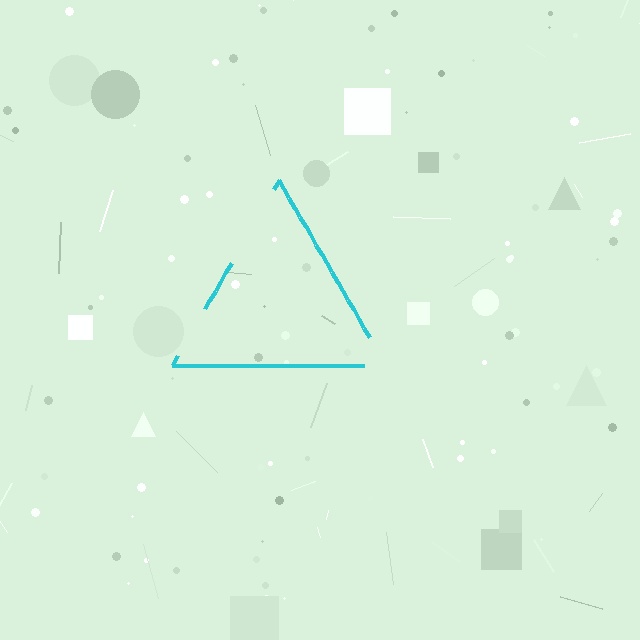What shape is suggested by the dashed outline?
The dashed outline suggests a triangle.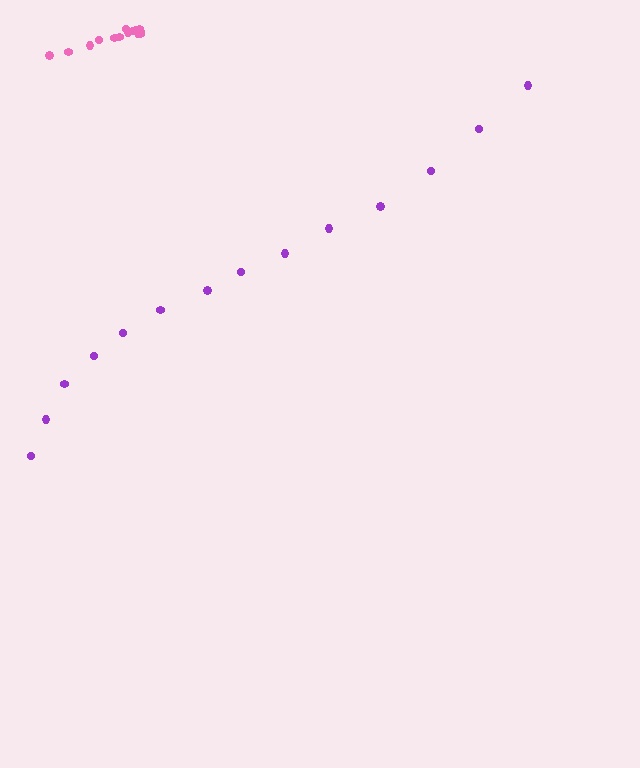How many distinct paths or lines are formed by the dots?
There are 2 distinct paths.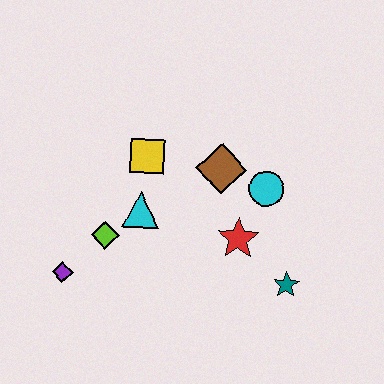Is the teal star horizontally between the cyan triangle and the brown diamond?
No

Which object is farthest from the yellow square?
The teal star is farthest from the yellow square.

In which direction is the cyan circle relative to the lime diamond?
The cyan circle is to the right of the lime diamond.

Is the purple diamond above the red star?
No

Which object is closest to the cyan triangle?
The lime diamond is closest to the cyan triangle.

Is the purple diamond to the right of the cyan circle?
No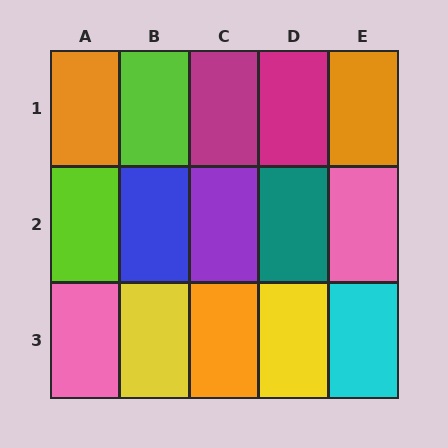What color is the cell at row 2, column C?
Purple.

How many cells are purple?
1 cell is purple.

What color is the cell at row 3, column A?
Pink.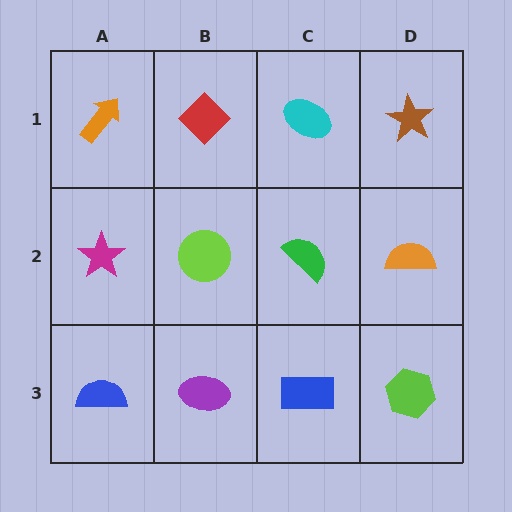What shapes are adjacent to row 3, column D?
An orange semicircle (row 2, column D), a blue rectangle (row 3, column C).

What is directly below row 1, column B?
A lime circle.